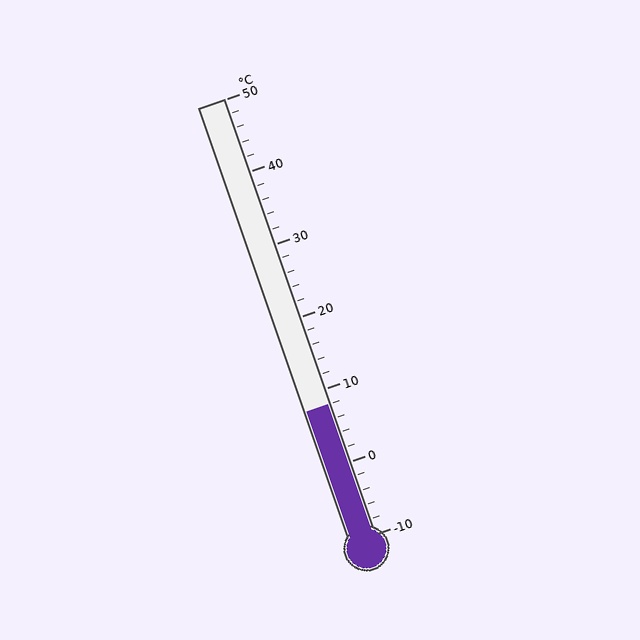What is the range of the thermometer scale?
The thermometer scale ranges from -10°C to 50°C.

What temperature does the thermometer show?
The thermometer shows approximately 8°C.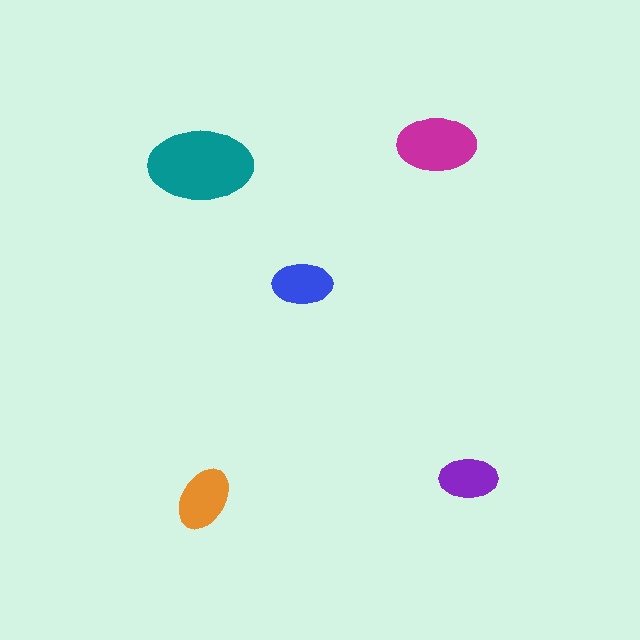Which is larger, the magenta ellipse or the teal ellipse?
The teal one.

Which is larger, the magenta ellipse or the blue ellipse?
The magenta one.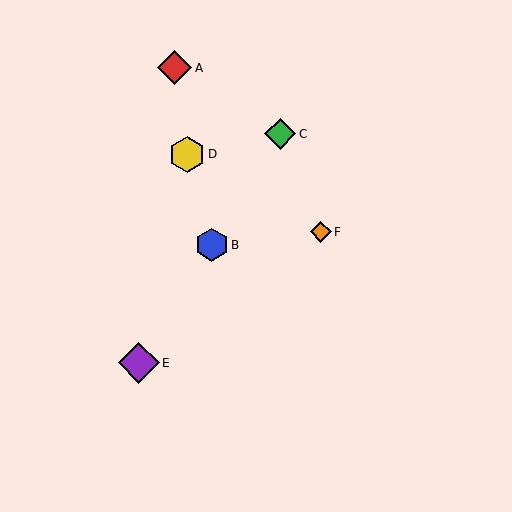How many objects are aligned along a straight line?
3 objects (B, C, E) are aligned along a straight line.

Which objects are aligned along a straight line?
Objects B, C, E are aligned along a straight line.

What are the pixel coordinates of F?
Object F is at (321, 232).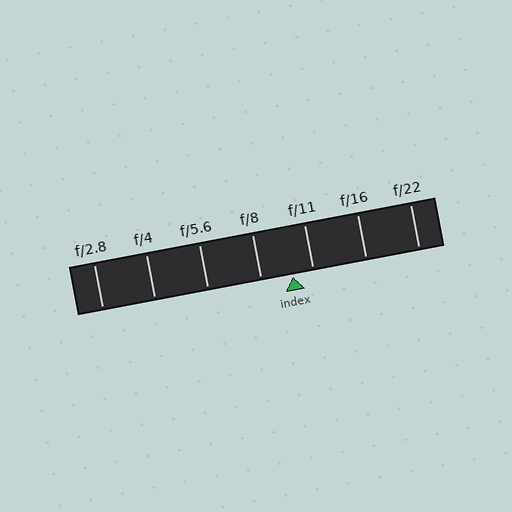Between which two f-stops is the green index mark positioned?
The index mark is between f/8 and f/11.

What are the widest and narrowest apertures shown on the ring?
The widest aperture shown is f/2.8 and the narrowest is f/22.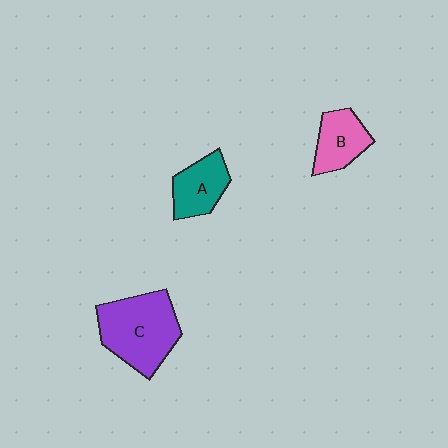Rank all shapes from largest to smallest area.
From largest to smallest: C (purple), A (teal), B (pink).